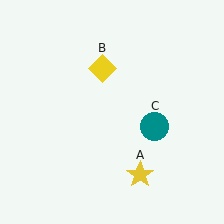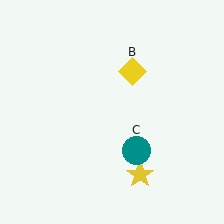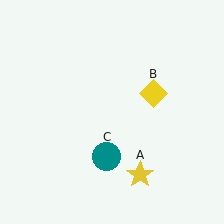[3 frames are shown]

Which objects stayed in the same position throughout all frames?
Yellow star (object A) remained stationary.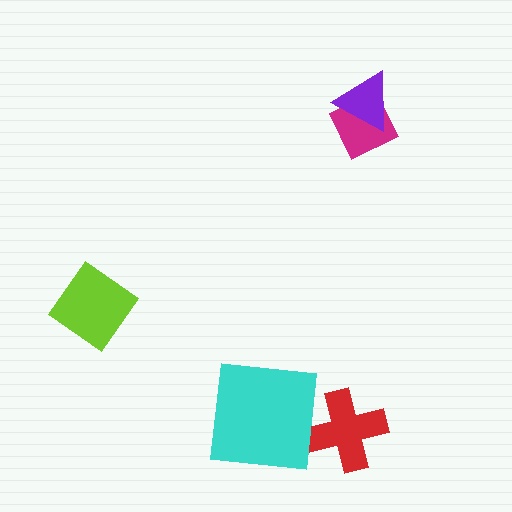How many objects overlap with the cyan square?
0 objects overlap with the cyan square.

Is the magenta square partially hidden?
Yes, it is partially covered by another shape.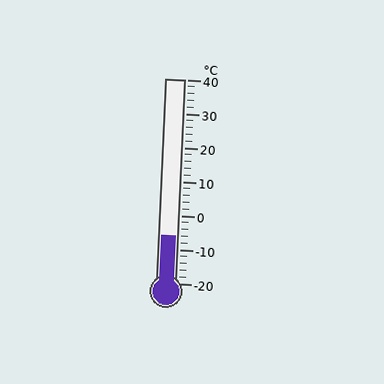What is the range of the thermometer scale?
The thermometer scale ranges from -20°C to 40°C.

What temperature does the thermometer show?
The thermometer shows approximately -6°C.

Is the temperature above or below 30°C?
The temperature is below 30°C.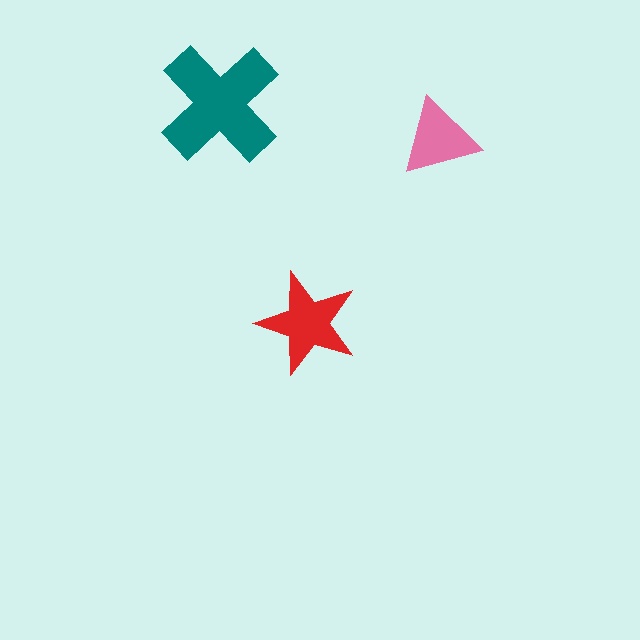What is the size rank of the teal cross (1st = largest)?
1st.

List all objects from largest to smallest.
The teal cross, the red star, the pink triangle.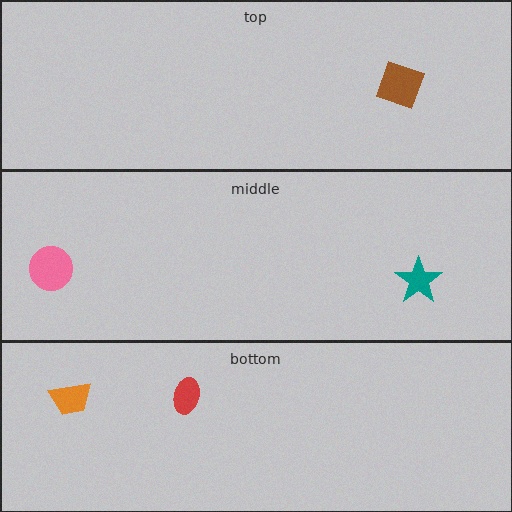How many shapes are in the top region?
1.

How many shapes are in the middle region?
2.